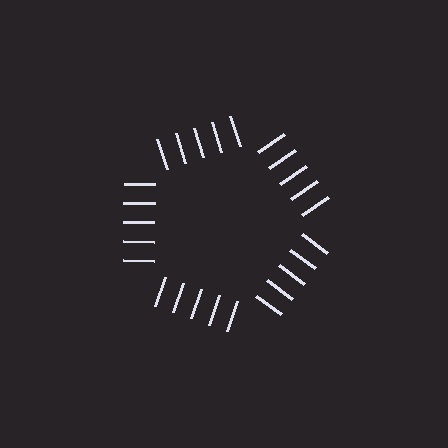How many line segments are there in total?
25 — 5 along each of the 5 edges.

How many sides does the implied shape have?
5 sides — the line-ends trace a pentagon.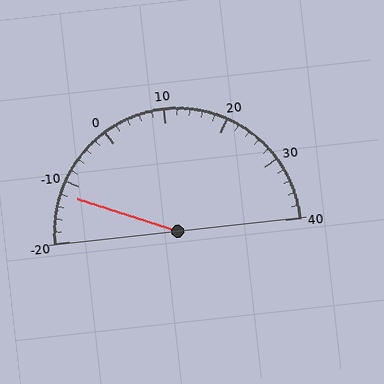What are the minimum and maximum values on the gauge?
The gauge ranges from -20 to 40.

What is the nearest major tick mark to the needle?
The nearest major tick mark is -10.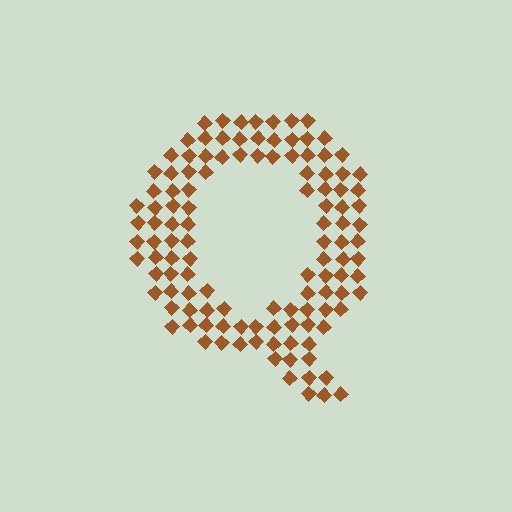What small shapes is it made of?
It is made of small diamonds.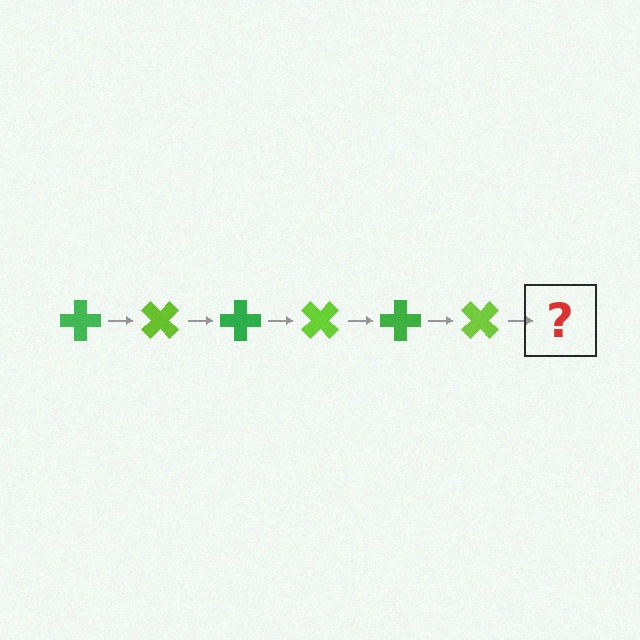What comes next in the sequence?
The next element should be a green cross, rotated 270 degrees from the start.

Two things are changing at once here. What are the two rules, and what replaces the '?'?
The two rules are that it rotates 45 degrees each step and the color cycles through green and lime. The '?' should be a green cross, rotated 270 degrees from the start.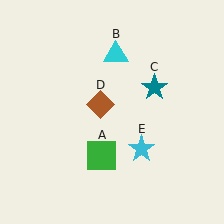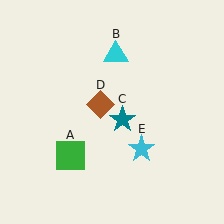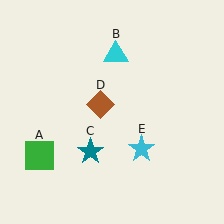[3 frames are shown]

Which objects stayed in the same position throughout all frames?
Cyan triangle (object B) and brown diamond (object D) and cyan star (object E) remained stationary.